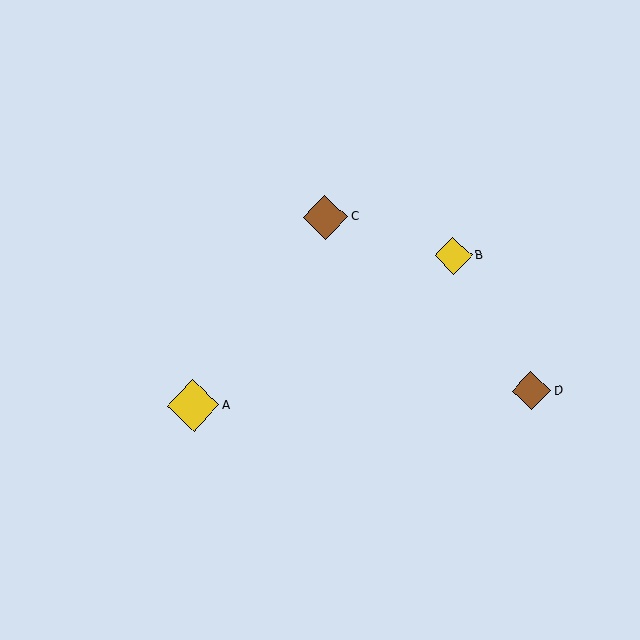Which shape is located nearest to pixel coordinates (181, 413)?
The yellow diamond (labeled A) at (193, 405) is nearest to that location.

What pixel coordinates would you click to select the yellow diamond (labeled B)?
Click at (454, 256) to select the yellow diamond B.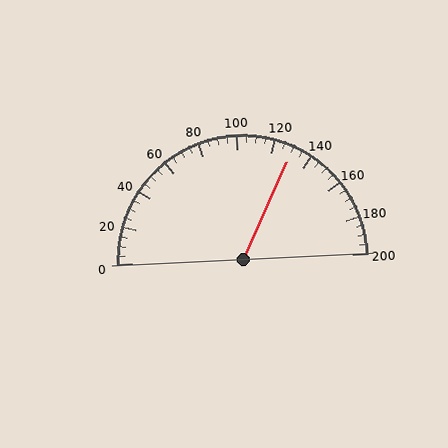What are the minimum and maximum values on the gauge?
The gauge ranges from 0 to 200.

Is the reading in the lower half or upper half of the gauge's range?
The reading is in the upper half of the range (0 to 200).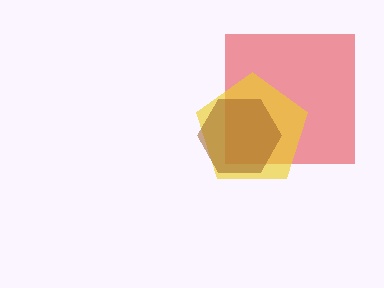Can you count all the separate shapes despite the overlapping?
Yes, there are 3 separate shapes.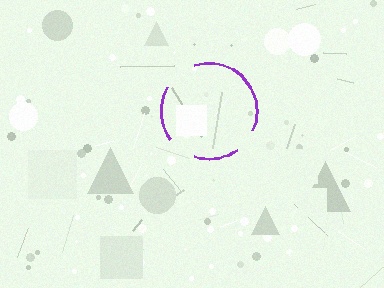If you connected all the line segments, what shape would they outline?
They would outline a circle.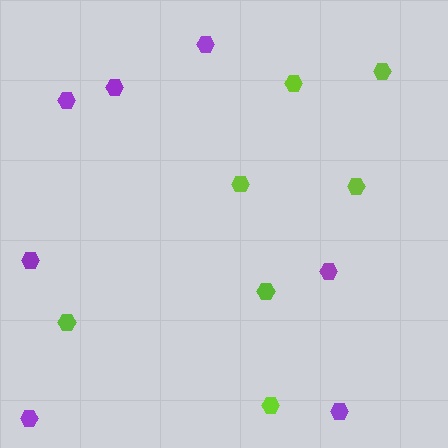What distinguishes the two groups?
There are 2 groups: one group of lime hexagons (7) and one group of purple hexagons (7).